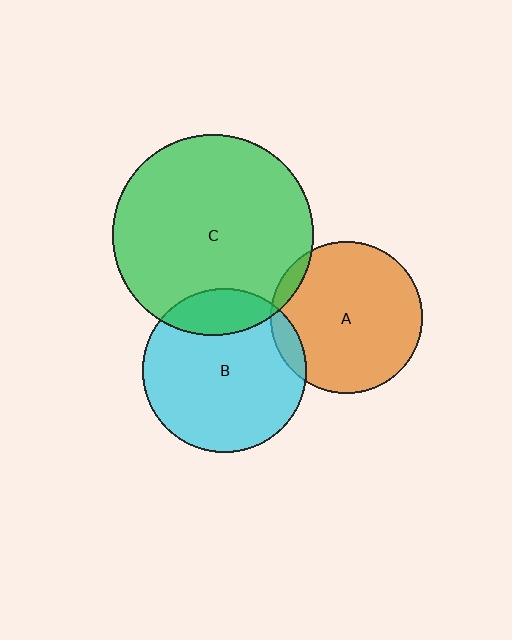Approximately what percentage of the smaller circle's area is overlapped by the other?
Approximately 5%.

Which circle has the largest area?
Circle C (green).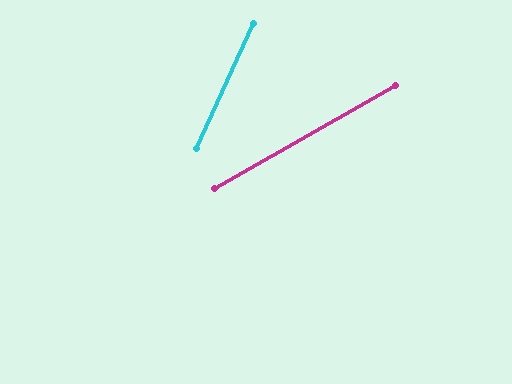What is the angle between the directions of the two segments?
Approximately 36 degrees.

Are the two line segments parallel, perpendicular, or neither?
Neither parallel nor perpendicular — they differ by about 36°.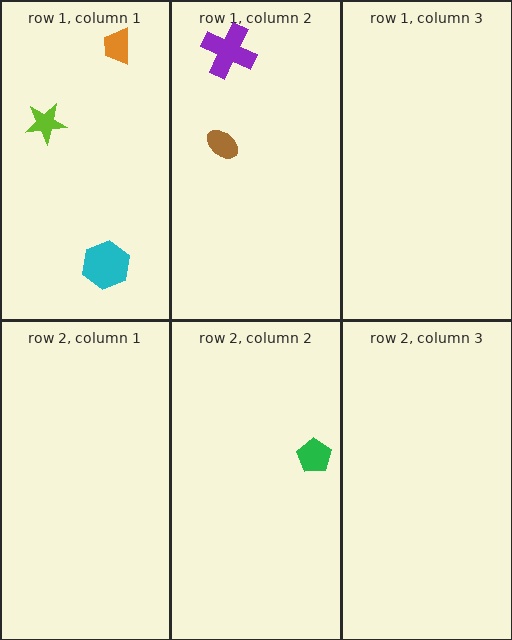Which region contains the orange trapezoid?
The row 1, column 1 region.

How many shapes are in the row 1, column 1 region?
3.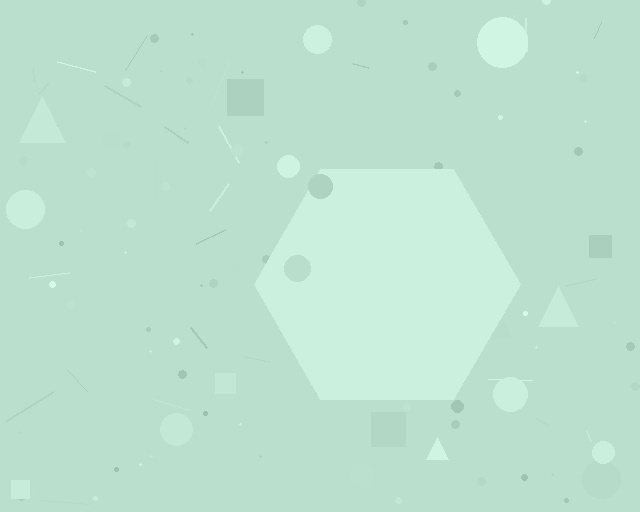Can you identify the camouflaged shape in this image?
The camouflaged shape is a hexagon.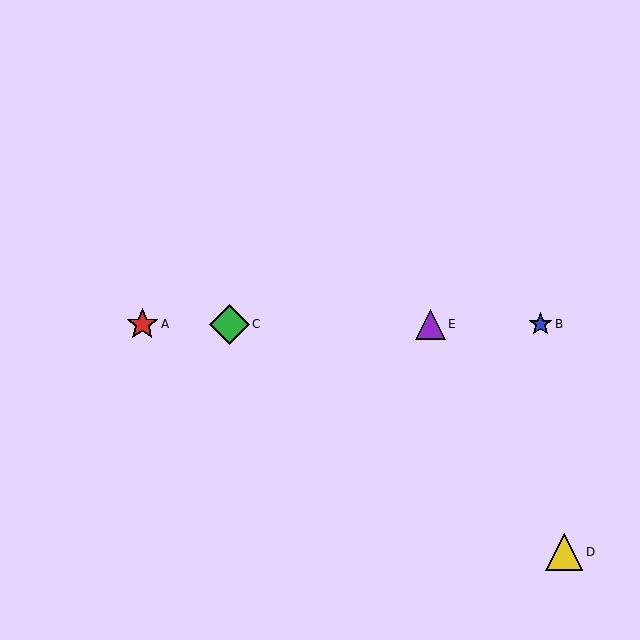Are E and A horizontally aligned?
Yes, both are at y≈324.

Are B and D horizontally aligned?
No, B is at y≈324 and D is at y≈552.